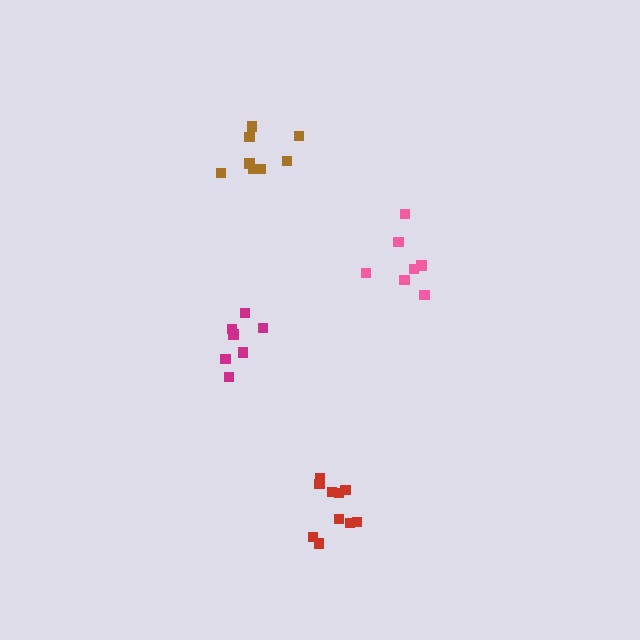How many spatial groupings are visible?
There are 4 spatial groupings.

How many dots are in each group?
Group 1: 7 dots, Group 2: 7 dots, Group 3: 10 dots, Group 4: 8 dots (32 total).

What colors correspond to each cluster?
The clusters are colored: pink, magenta, red, brown.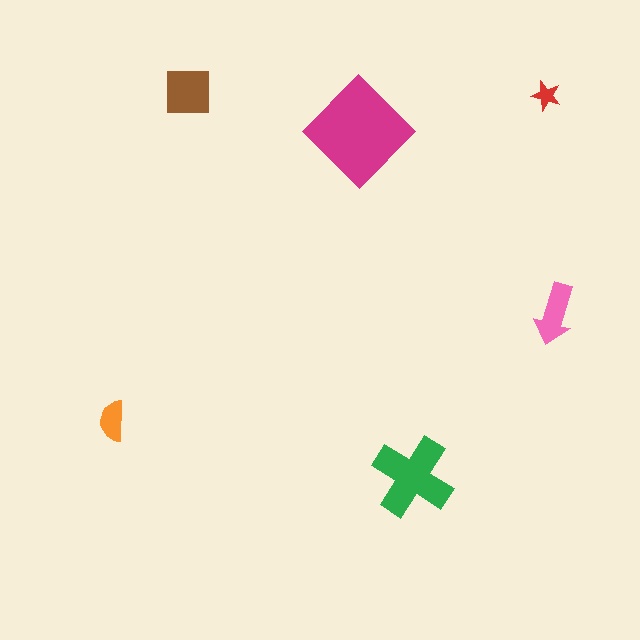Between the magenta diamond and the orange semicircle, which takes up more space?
The magenta diamond.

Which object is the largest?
The magenta diamond.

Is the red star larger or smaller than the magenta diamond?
Smaller.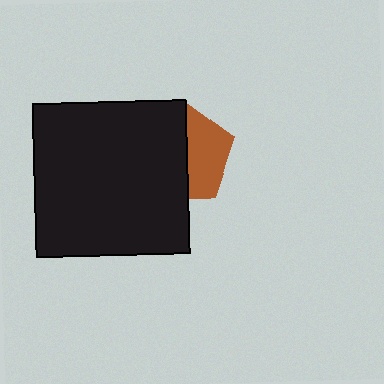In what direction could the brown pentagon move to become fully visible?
The brown pentagon could move right. That would shift it out from behind the black square entirely.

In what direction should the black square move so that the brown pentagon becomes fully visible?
The black square should move left. That is the shortest direction to clear the overlap and leave the brown pentagon fully visible.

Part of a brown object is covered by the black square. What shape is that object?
It is a pentagon.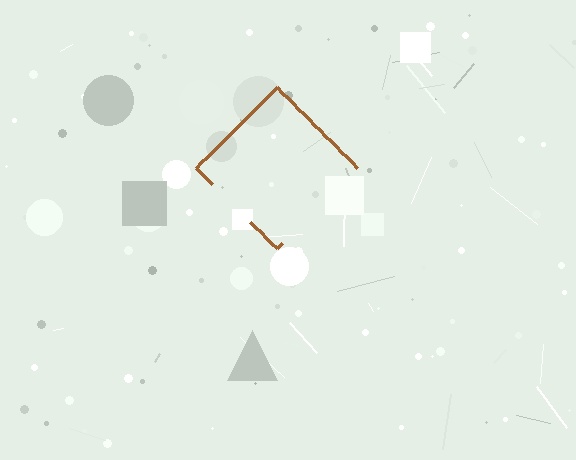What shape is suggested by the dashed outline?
The dashed outline suggests a diamond.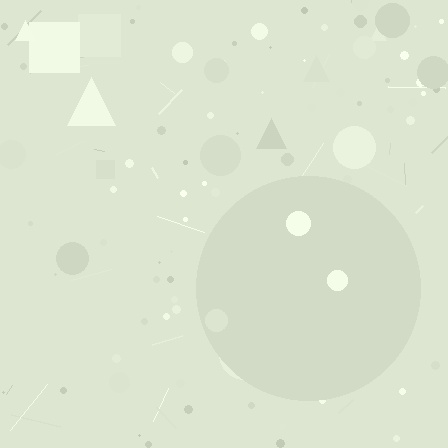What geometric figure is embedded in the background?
A circle is embedded in the background.